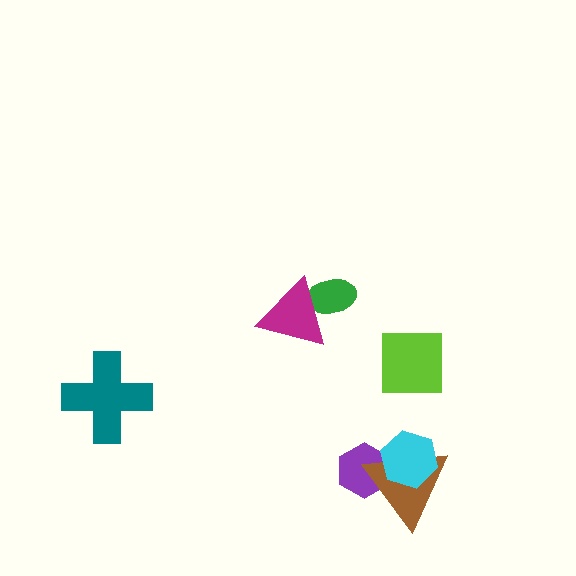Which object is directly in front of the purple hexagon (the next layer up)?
The brown triangle is directly in front of the purple hexagon.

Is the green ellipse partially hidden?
Yes, it is partially covered by another shape.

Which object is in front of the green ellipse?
The magenta triangle is in front of the green ellipse.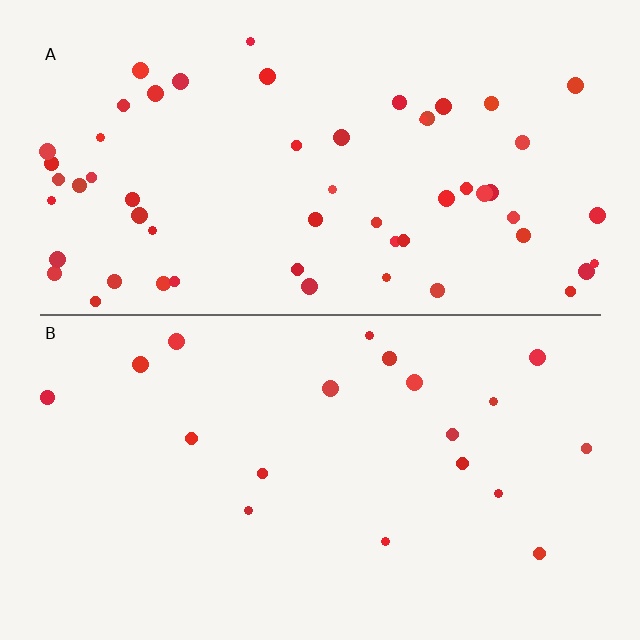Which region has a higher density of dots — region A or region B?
A (the top).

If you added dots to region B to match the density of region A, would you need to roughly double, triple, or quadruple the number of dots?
Approximately triple.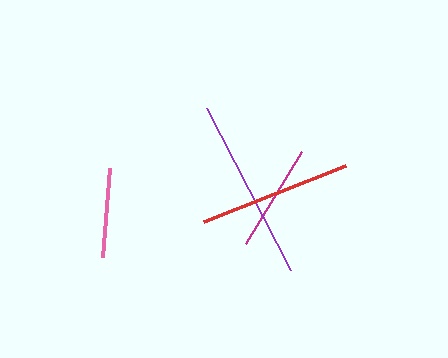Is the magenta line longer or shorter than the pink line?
The magenta line is longer than the pink line.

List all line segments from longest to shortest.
From longest to shortest: purple, red, magenta, pink.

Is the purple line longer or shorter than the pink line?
The purple line is longer than the pink line.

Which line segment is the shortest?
The pink line is the shortest at approximately 89 pixels.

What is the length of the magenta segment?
The magenta segment is approximately 108 pixels long.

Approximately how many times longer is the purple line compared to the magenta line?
The purple line is approximately 1.7 times the length of the magenta line.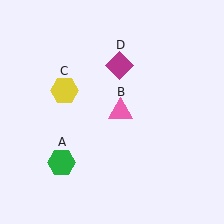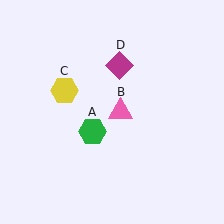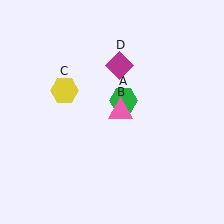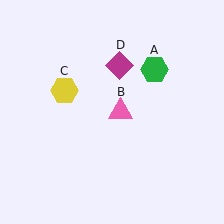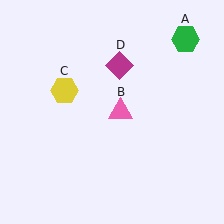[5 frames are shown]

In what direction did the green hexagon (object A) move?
The green hexagon (object A) moved up and to the right.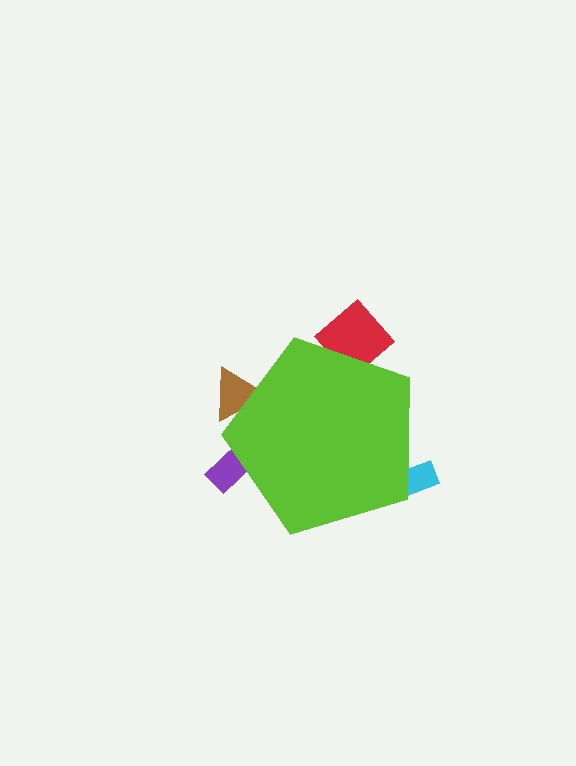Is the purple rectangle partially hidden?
Yes, the purple rectangle is partially hidden behind the lime pentagon.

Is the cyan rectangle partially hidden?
Yes, the cyan rectangle is partially hidden behind the lime pentagon.